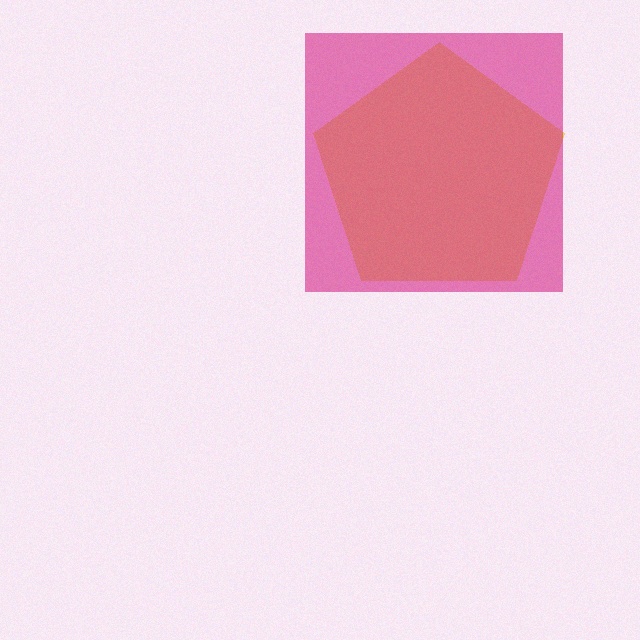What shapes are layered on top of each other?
The layered shapes are: a yellow pentagon, a magenta square.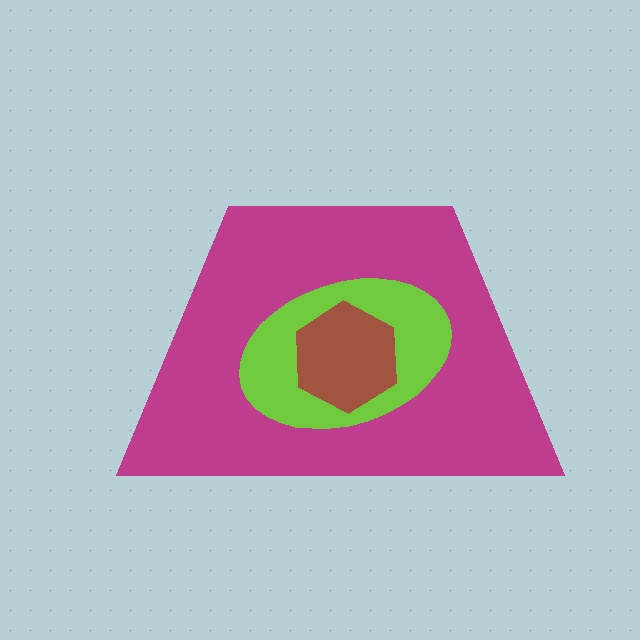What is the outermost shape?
The magenta trapezoid.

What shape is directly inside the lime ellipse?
The brown hexagon.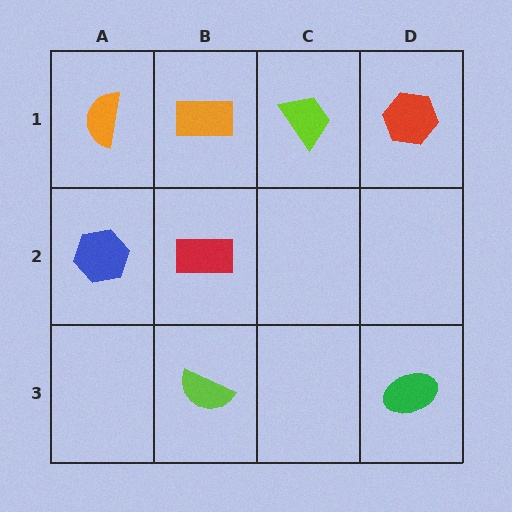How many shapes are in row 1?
4 shapes.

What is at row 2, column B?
A red rectangle.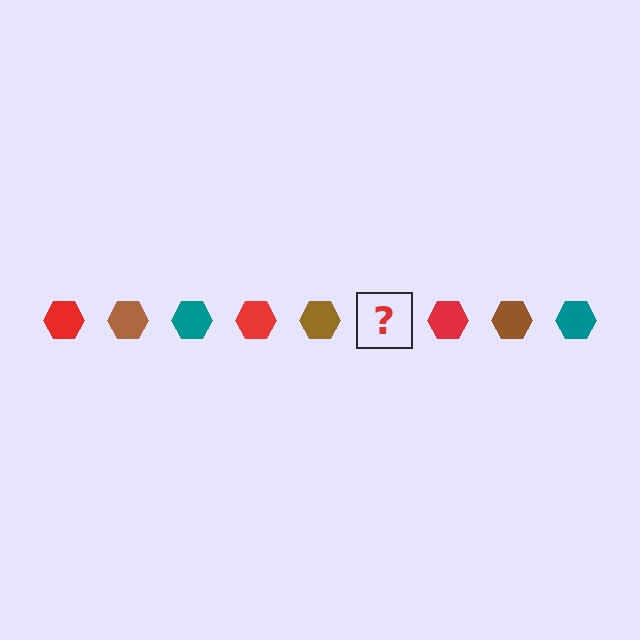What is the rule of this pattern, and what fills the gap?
The rule is that the pattern cycles through red, brown, teal hexagons. The gap should be filled with a teal hexagon.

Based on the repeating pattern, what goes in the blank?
The blank should be a teal hexagon.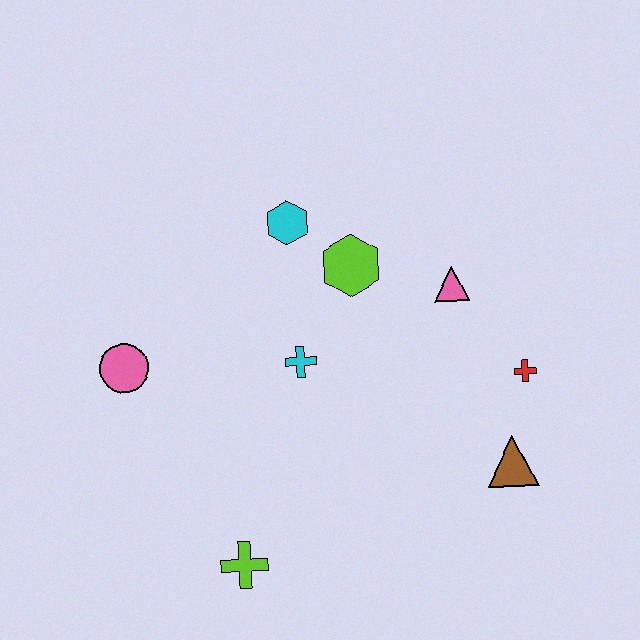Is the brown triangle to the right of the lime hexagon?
Yes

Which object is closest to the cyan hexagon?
The lime hexagon is closest to the cyan hexagon.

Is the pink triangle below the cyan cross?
No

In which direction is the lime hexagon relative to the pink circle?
The lime hexagon is to the right of the pink circle.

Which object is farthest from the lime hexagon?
The lime cross is farthest from the lime hexagon.